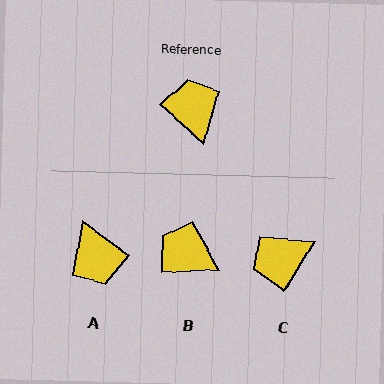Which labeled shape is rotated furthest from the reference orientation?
A, about 175 degrees away.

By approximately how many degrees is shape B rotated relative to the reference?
Approximately 45 degrees counter-clockwise.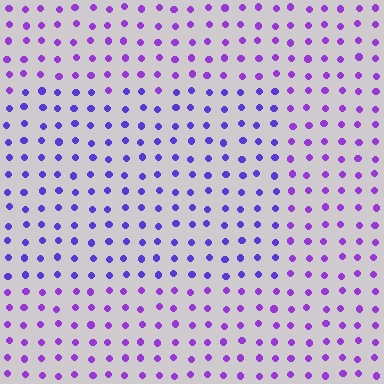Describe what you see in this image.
The image is filled with small purple elements in a uniform arrangement. A rectangle-shaped region is visible where the elements are tinted to a slightly different hue, forming a subtle color boundary.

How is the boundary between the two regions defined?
The boundary is defined purely by a slight shift in hue (about 24 degrees). Spacing, size, and orientation are identical on both sides.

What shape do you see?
I see a rectangle.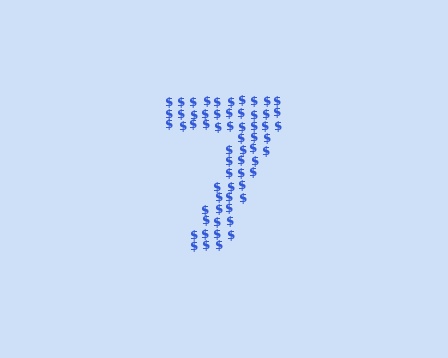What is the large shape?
The large shape is the digit 7.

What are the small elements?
The small elements are dollar signs.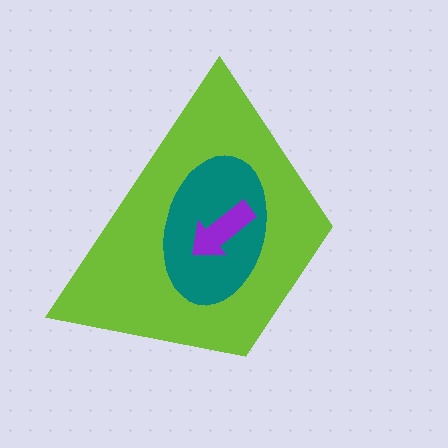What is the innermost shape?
The purple arrow.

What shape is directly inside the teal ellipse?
The purple arrow.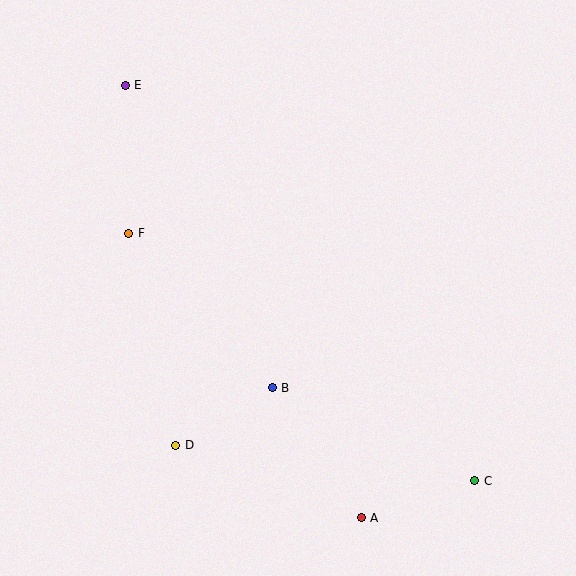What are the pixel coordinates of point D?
Point D is at (176, 445).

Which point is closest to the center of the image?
Point B at (272, 388) is closest to the center.